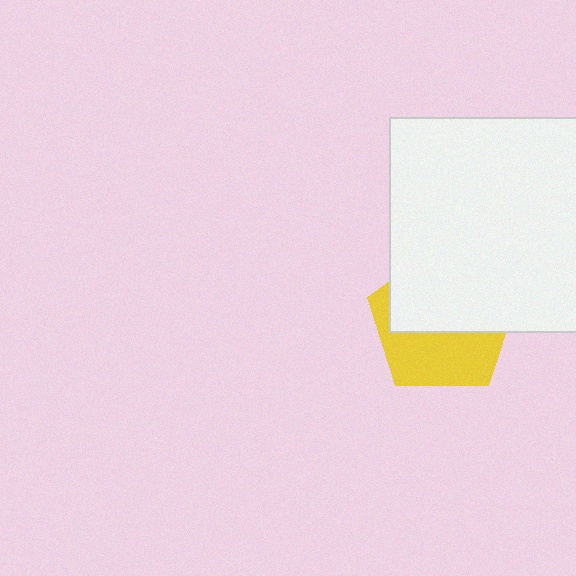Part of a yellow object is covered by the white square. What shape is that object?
It is a pentagon.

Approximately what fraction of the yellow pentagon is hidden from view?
Roughly 56% of the yellow pentagon is hidden behind the white square.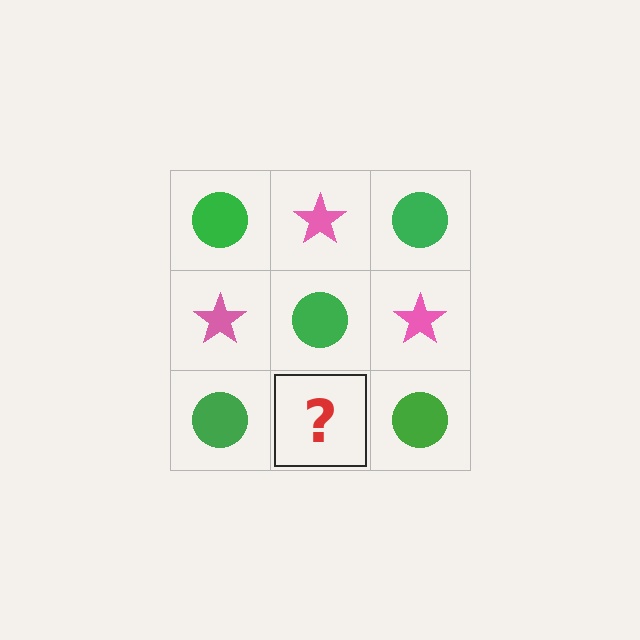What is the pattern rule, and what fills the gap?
The rule is that it alternates green circle and pink star in a checkerboard pattern. The gap should be filled with a pink star.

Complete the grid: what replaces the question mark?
The question mark should be replaced with a pink star.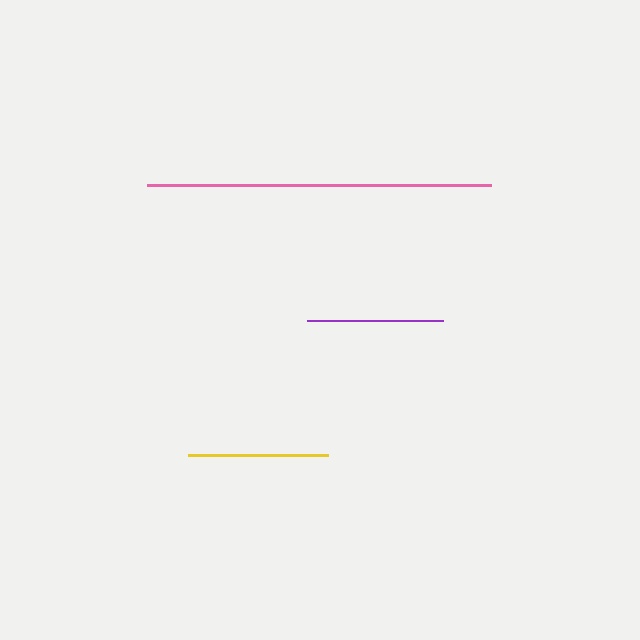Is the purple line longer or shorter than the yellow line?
The yellow line is longer than the purple line.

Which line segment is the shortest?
The purple line is the shortest at approximately 135 pixels.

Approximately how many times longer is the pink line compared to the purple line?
The pink line is approximately 2.5 times the length of the purple line.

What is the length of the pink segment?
The pink segment is approximately 343 pixels long.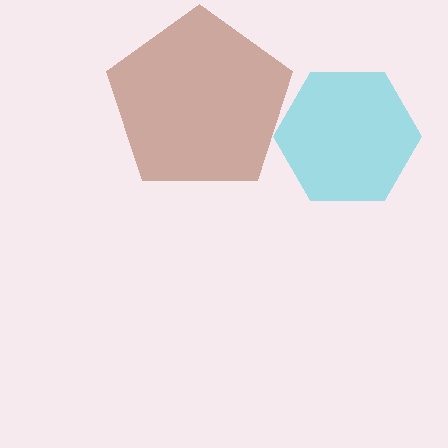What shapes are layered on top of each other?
The layered shapes are: a cyan hexagon, a brown pentagon.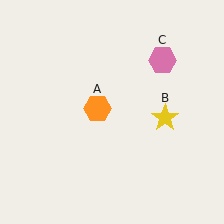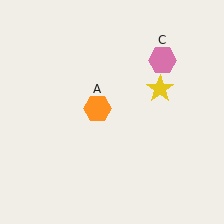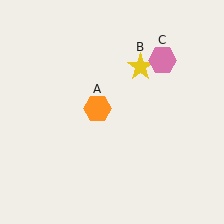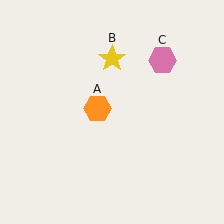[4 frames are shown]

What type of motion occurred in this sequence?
The yellow star (object B) rotated counterclockwise around the center of the scene.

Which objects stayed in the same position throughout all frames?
Orange hexagon (object A) and pink hexagon (object C) remained stationary.